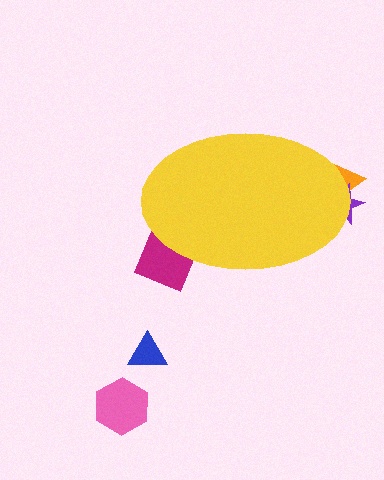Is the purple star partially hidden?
Yes, the purple star is partially hidden behind the yellow ellipse.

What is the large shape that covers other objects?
A yellow ellipse.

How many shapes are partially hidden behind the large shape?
3 shapes are partially hidden.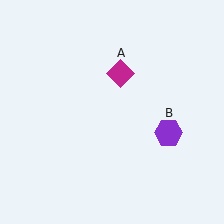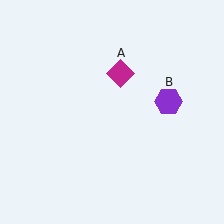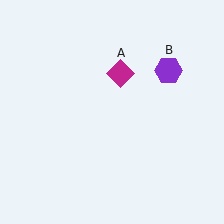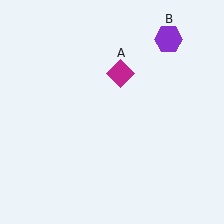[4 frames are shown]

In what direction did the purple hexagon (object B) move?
The purple hexagon (object B) moved up.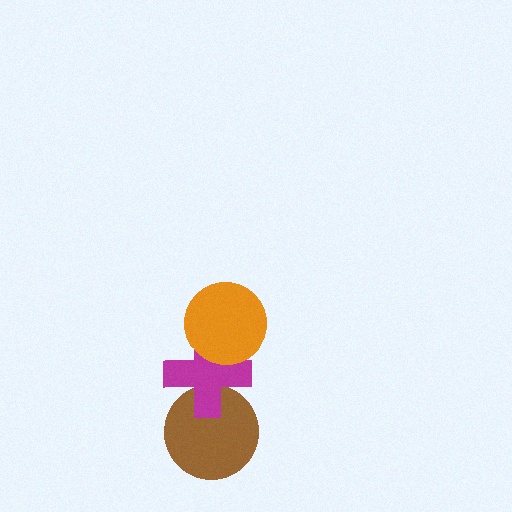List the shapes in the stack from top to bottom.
From top to bottom: the orange circle, the magenta cross, the brown circle.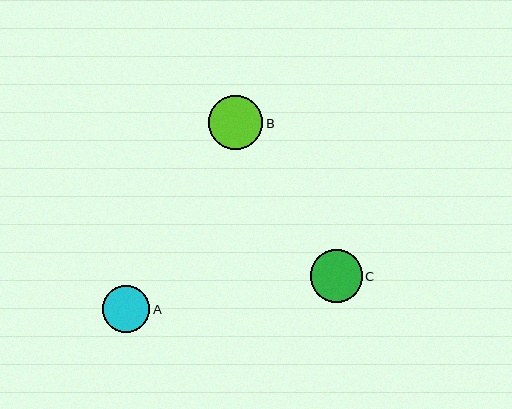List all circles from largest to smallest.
From largest to smallest: B, C, A.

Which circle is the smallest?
Circle A is the smallest with a size of approximately 47 pixels.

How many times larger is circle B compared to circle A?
Circle B is approximately 1.2 times the size of circle A.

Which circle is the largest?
Circle B is the largest with a size of approximately 54 pixels.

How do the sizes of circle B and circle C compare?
Circle B and circle C are approximately the same size.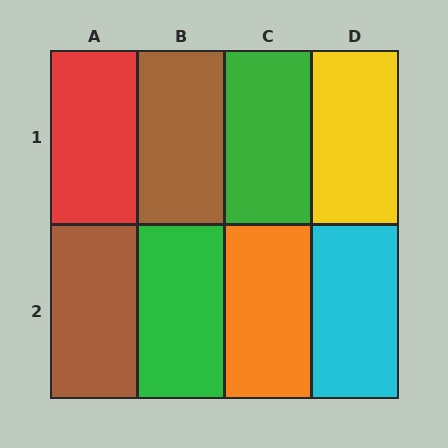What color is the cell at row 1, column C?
Green.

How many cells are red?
1 cell is red.